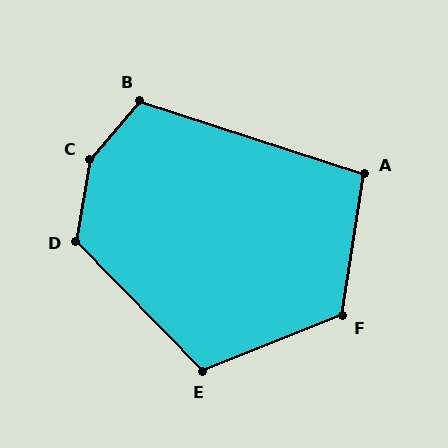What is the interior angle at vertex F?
Approximately 121 degrees (obtuse).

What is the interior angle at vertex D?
Approximately 126 degrees (obtuse).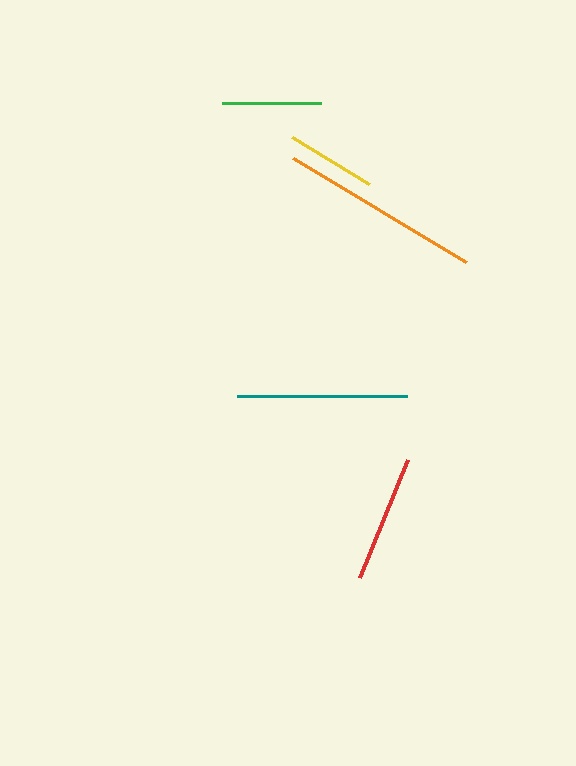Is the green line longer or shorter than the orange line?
The orange line is longer than the green line.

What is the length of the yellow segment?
The yellow segment is approximately 90 pixels long.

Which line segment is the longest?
The orange line is the longest at approximately 202 pixels.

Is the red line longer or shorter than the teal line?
The teal line is longer than the red line.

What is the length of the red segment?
The red segment is approximately 127 pixels long.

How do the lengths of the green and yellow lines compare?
The green and yellow lines are approximately the same length.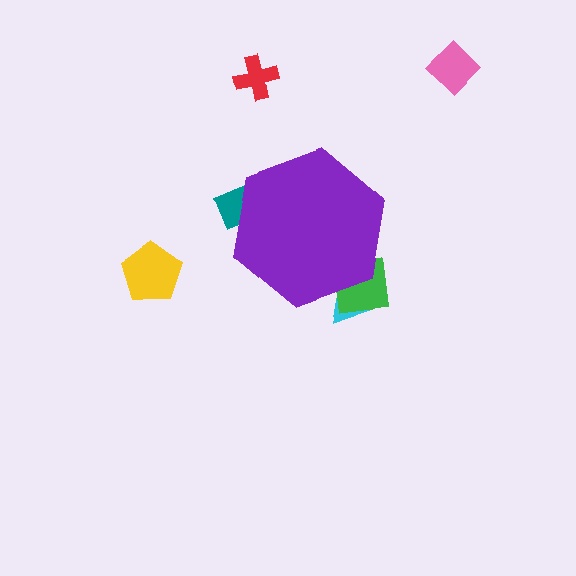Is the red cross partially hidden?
No, the red cross is fully visible.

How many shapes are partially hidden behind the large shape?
3 shapes are partially hidden.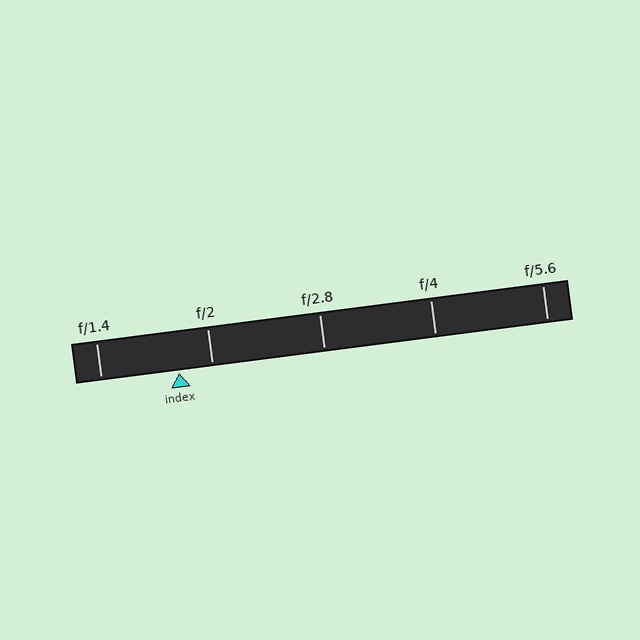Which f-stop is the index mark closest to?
The index mark is closest to f/2.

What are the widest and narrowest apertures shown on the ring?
The widest aperture shown is f/1.4 and the narrowest is f/5.6.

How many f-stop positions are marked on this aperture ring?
There are 5 f-stop positions marked.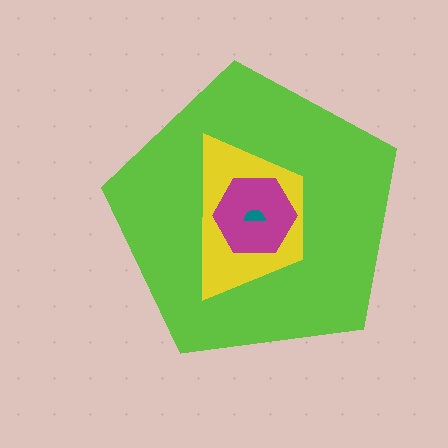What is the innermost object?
The teal semicircle.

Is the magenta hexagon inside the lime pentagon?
Yes.